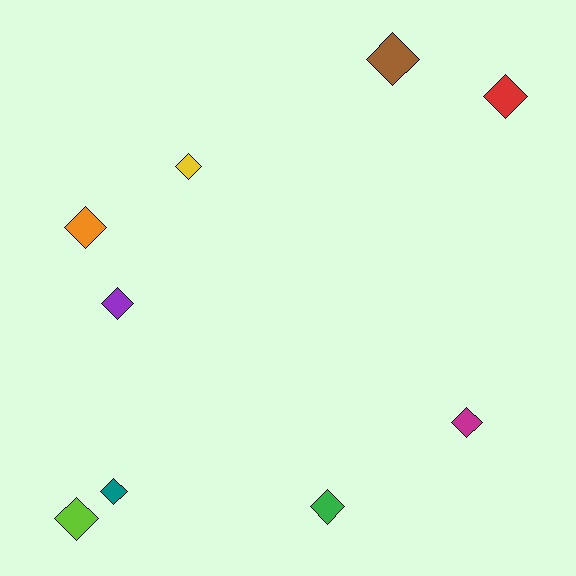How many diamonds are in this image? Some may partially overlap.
There are 9 diamonds.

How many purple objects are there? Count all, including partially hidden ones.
There is 1 purple object.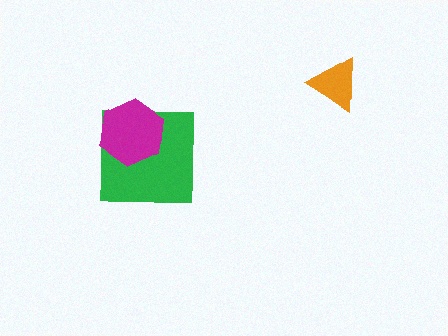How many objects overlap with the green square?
1 object overlaps with the green square.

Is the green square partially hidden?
Yes, it is partially covered by another shape.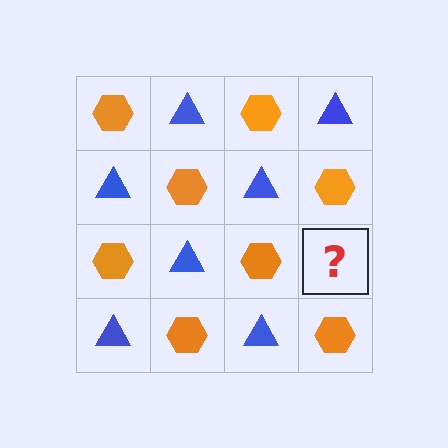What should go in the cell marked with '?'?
The missing cell should contain a blue triangle.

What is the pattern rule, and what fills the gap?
The rule is that it alternates orange hexagon and blue triangle in a checkerboard pattern. The gap should be filled with a blue triangle.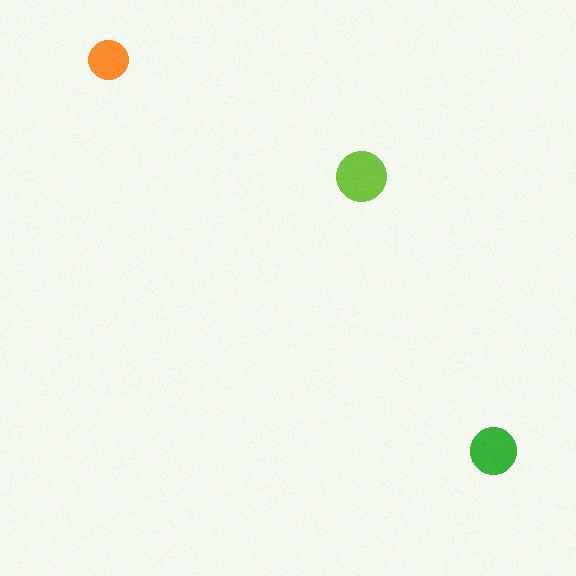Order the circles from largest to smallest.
the lime one, the green one, the orange one.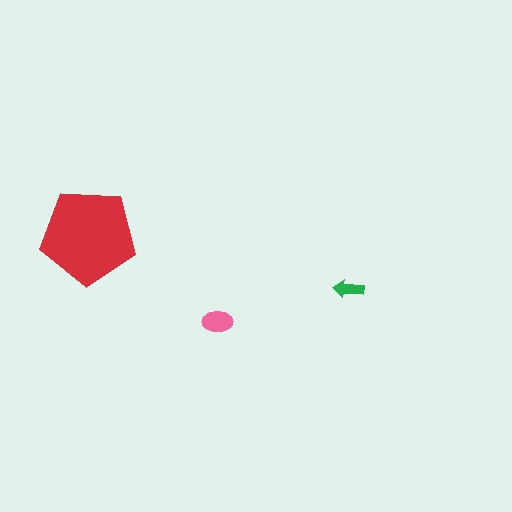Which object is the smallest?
The green arrow.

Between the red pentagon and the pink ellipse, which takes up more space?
The red pentagon.